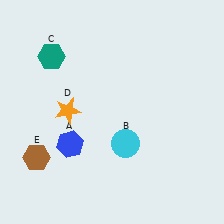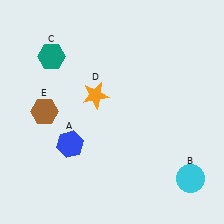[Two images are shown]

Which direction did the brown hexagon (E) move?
The brown hexagon (E) moved up.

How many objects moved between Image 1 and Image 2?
3 objects moved between the two images.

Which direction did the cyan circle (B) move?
The cyan circle (B) moved right.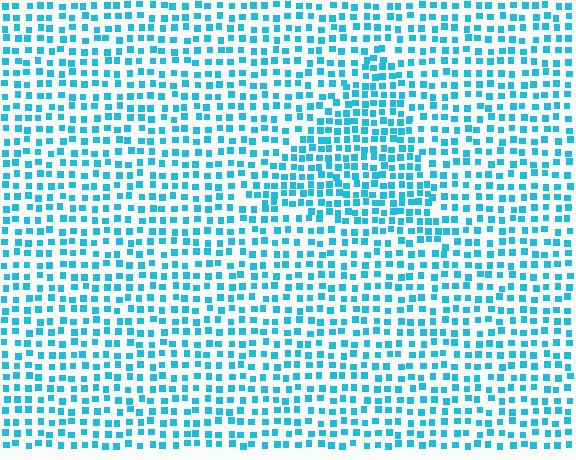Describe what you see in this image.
The image contains small cyan elements arranged at two different densities. A triangle-shaped region is visible where the elements are more densely packed than the surrounding area.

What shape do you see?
I see a triangle.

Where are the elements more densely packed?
The elements are more densely packed inside the triangle boundary.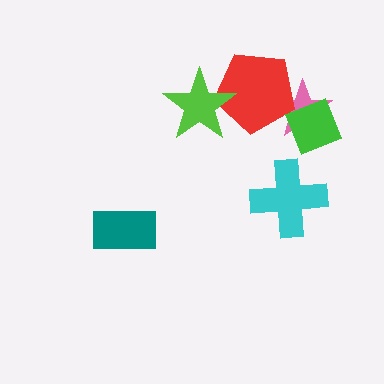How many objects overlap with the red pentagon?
2 objects overlap with the red pentagon.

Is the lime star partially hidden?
No, no other shape covers it.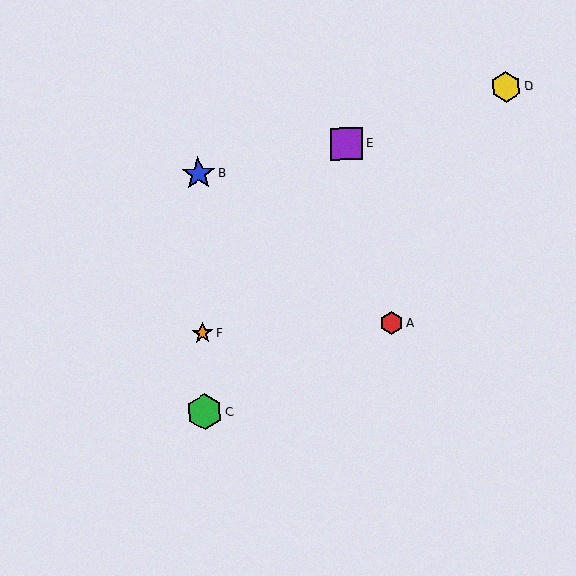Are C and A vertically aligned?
No, C is at x≈205 and A is at x≈392.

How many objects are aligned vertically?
3 objects (B, C, F) are aligned vertically.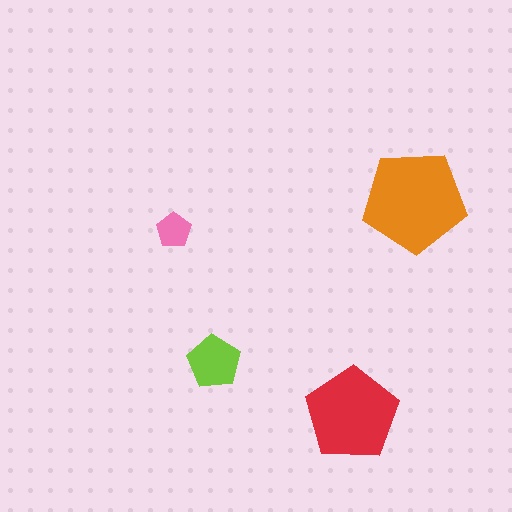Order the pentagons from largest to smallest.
the orange one, the red one, the lime one, the pink one.